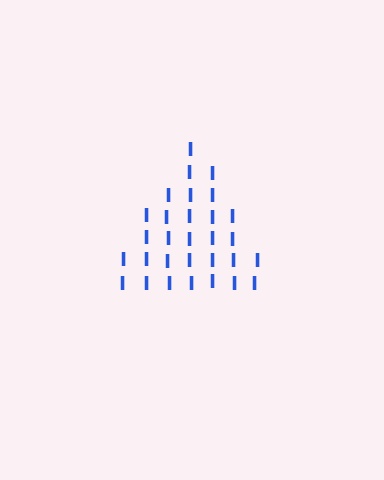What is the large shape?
The large shape is a triangle.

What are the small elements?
The small elements are letter I's.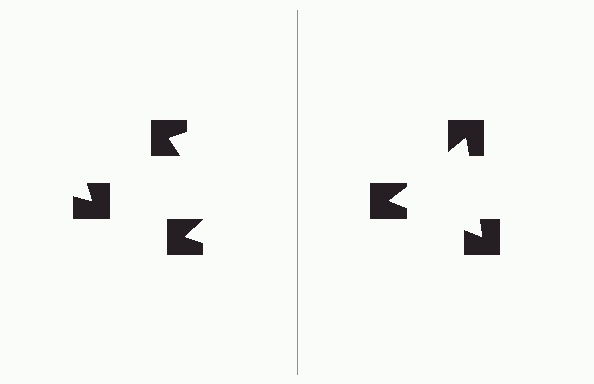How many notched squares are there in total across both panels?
6 — 3 on each side.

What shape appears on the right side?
An illusory triangle.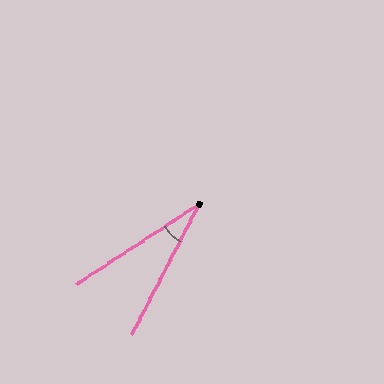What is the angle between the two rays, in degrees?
Approximately 30 degrees.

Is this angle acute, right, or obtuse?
It is acute.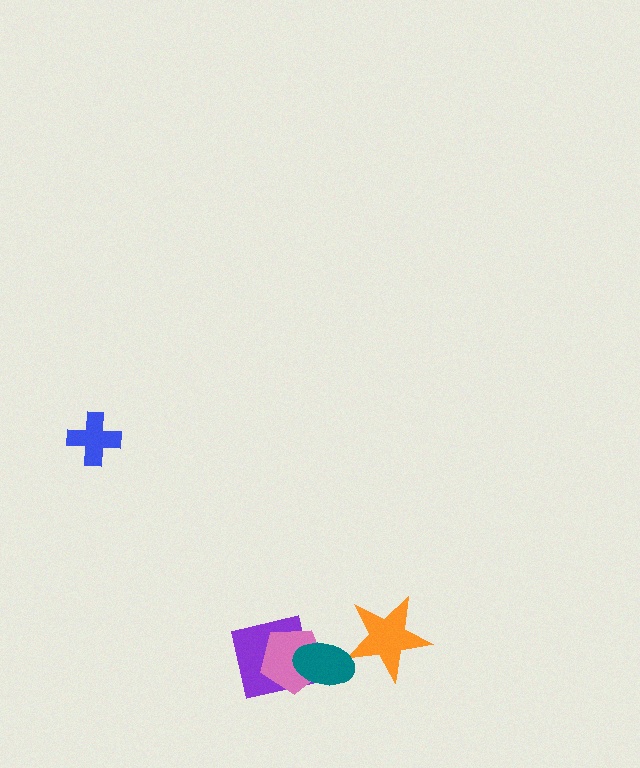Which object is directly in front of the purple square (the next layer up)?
The pink pentagon is directly in front of the purple square.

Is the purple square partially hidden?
Yes, it is partially covered by another shape.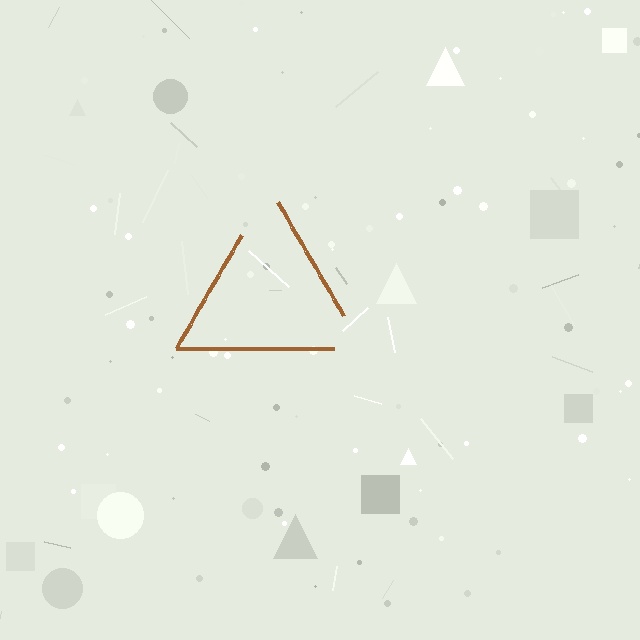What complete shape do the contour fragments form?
The contour fragments form a triangle.